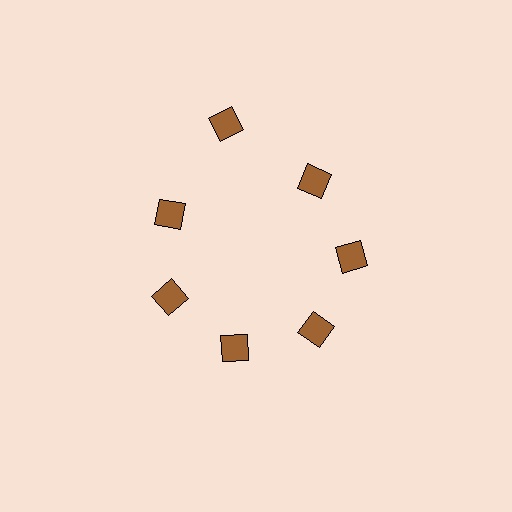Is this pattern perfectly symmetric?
No. The 7 brown diamonds are arranged in a ring, but one element near the 12 o'clock position is pushed outward from the center, breaking the 7-fold rotational symmetry.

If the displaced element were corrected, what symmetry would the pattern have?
It would have 7-fold rotational symmetry — the pattern would map onto itself every 51 degrees.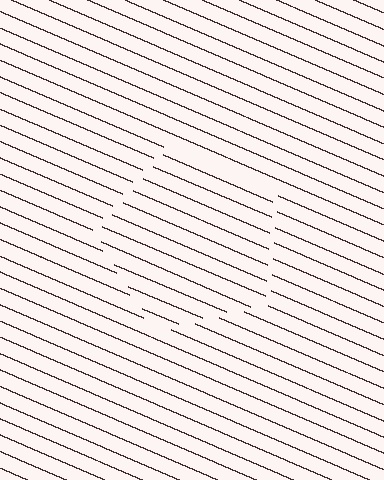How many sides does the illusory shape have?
5 sides — the line-ends trace a pentagon.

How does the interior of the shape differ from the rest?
The interior of the shape contains the same grating, shifted by half a period — the contour is defined by the phase discontinuity where line-ends from the inner and outer gratings abut.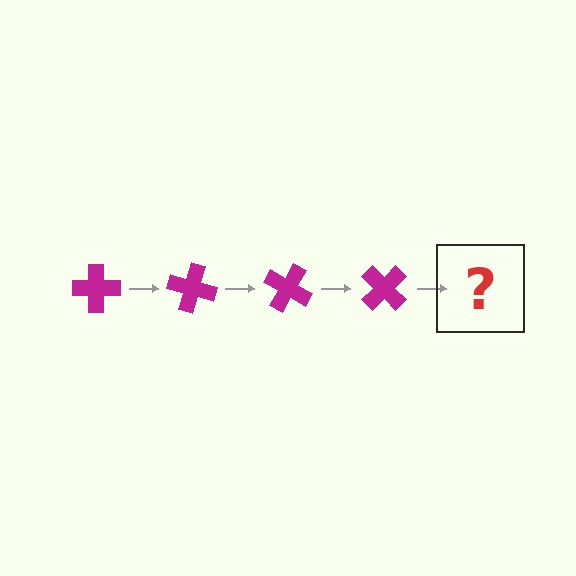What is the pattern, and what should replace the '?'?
The pattern is that the cross rotates 15 degrees each step. The '?' should be a magenta cross rotated 60 degrees.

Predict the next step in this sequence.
The next step is a magenta cross rotated 60 degrees.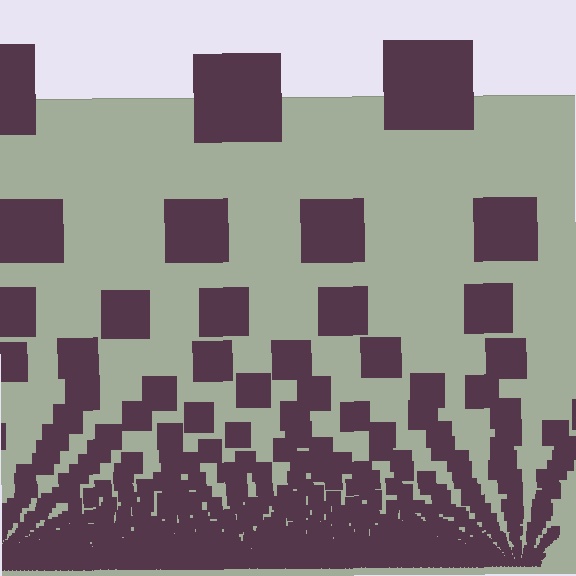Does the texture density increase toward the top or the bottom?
Density increases toward the bottom.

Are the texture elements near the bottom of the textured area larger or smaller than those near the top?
Smaller. The gradient is inverted — elements near the bottom are smaller and denser.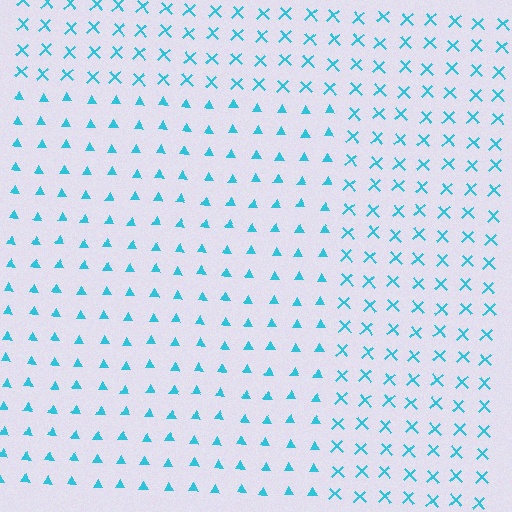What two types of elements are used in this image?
The image uses triangles inside the rectangle region and X marks outside it.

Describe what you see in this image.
The image is filled with small cyan elements arranged in a uniform grid. A rectangle-shaped region contains triangles, while the surrounding area contains X marks. The boundary is defined purely by the change in element shape.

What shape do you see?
I see a rectangle.